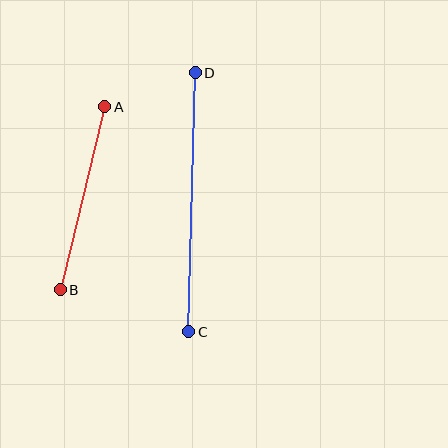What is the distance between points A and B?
The distance is approximately 189 pixels.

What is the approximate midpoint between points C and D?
The midpoint is at approximately (192, 202) pixels.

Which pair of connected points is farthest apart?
Points C and D are farthest apart.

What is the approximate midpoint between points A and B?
The midpoint is at approximately (82, 198) pixels.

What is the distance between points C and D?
The distance is approximately 259 pixels.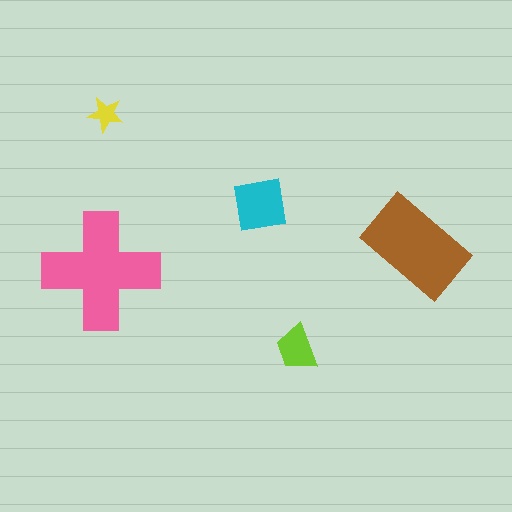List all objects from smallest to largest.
The yellow star, the lime trapezoid, the cyan square, the brown rectangle, the pink cross.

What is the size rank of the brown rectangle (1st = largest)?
2nd.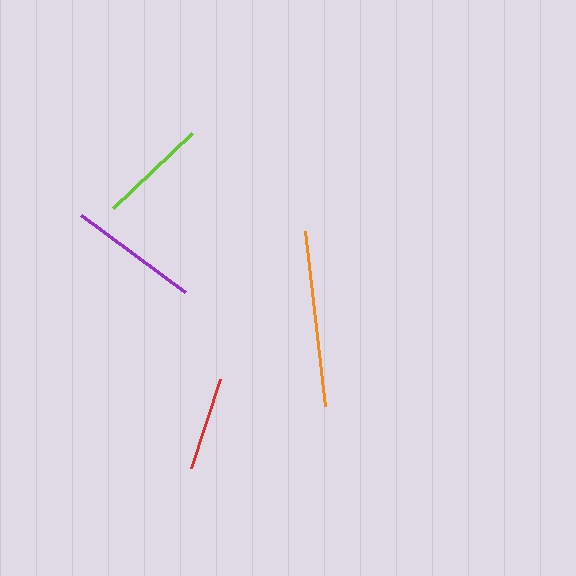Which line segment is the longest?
The orange line is the longest at approximately 176 pixels.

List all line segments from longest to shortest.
From longest to shortest: orange, purple, lime, red.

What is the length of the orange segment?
The orange segment is approximately 176 pixels long.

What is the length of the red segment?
The red segment is approximately 94 pixels long.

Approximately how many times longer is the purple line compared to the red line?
The purple line is approximately 1.4 times the length of the red line.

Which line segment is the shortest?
The red line is the shortest at approximately 94 pixels.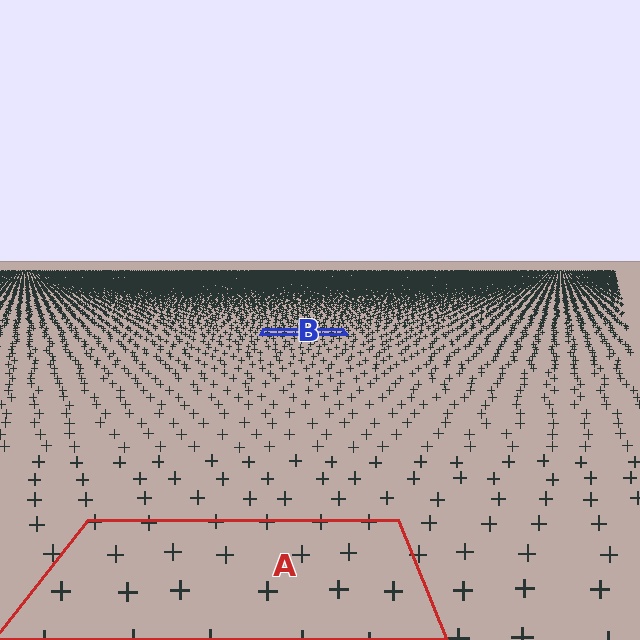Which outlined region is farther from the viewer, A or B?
Region B is farther from the viewer — the texture elements inside it appear smaller and more densely packed.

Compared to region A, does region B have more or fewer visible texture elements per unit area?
Region B has more texture elements per unit area — they are packed more densely because it is farther away.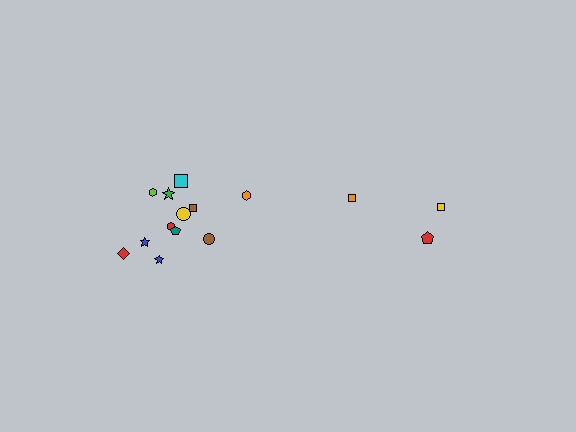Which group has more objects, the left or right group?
The left group.